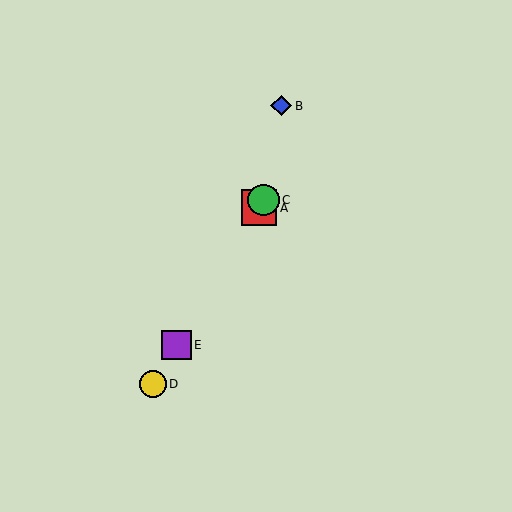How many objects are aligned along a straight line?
4 objects (A, C, D, E) are aligned along a straight line.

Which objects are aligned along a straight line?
Objects A, C, D, E are aligned along a straight line.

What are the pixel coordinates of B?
Object B is at (281, 106).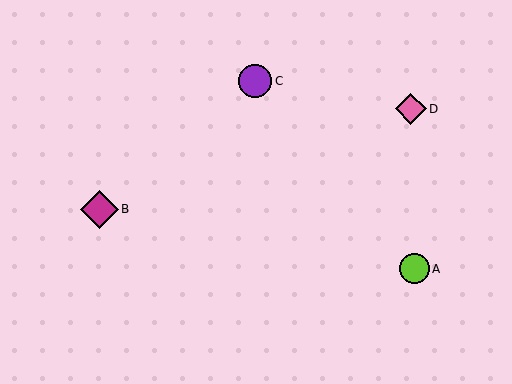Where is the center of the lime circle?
The center of the lime circle is at (415, 269).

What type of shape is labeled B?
Shape B is a magenta diamond.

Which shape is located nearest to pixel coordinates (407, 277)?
The lime circle (labeled A) at (415, 269) is nearest to that location.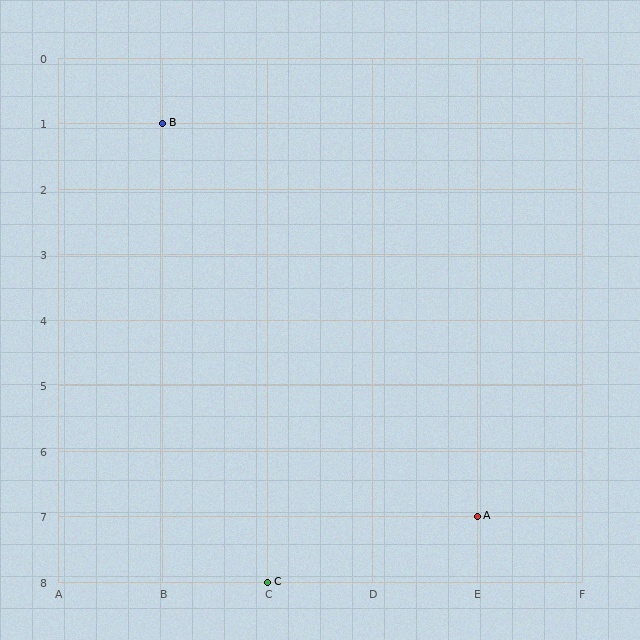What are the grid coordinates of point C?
Point C is at grid coordinates (C, 8).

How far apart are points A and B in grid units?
Points A and B are 3 columns and 6 rows apart (about 6.7 grid units diagonally).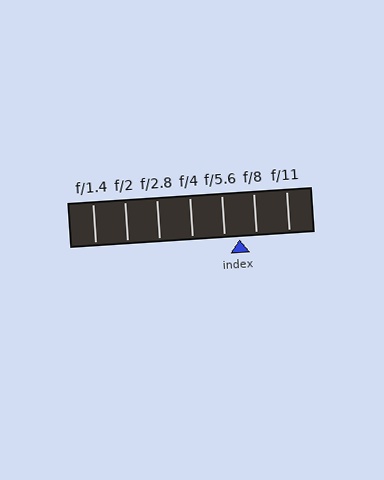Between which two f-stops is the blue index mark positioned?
The index mark is between f/5.6 and f/8.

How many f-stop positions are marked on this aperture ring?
There are 7 f-stop positions marked.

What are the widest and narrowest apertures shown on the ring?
The widest aperture shown is f/1.4 and the narrowest is f/11.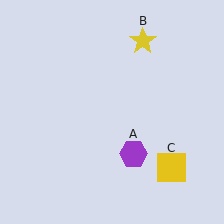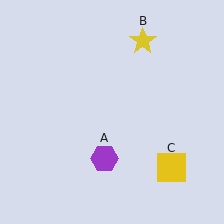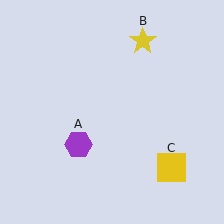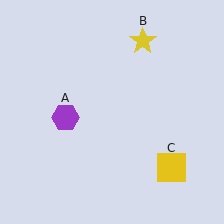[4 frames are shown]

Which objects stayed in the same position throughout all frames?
Yellow star (object B) and yellow square (object C) remained stationary.